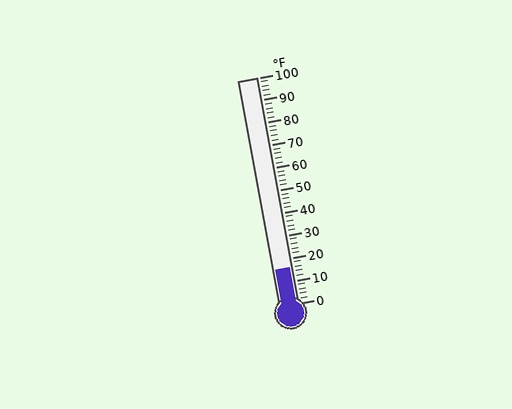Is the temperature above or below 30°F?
The temperature is below 30°F.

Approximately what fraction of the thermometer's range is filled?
The thermometer is filled to approximately 15% of its range.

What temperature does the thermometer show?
The thermometer shows approximately 16°F.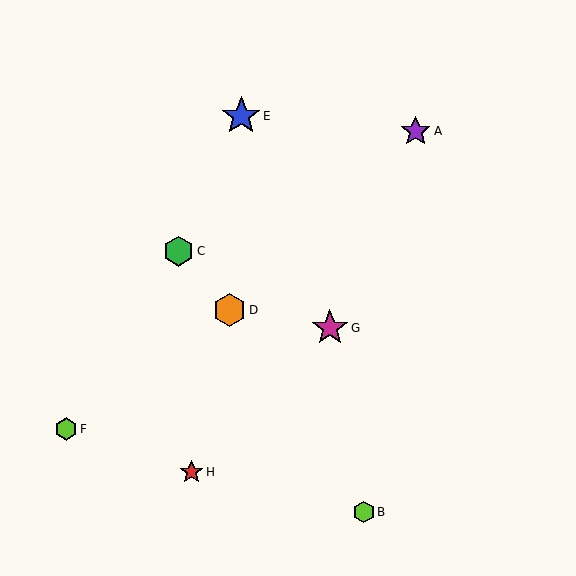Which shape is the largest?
The blue star (labeled E) is the largest.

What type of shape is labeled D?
Shape D is an orange hexagon.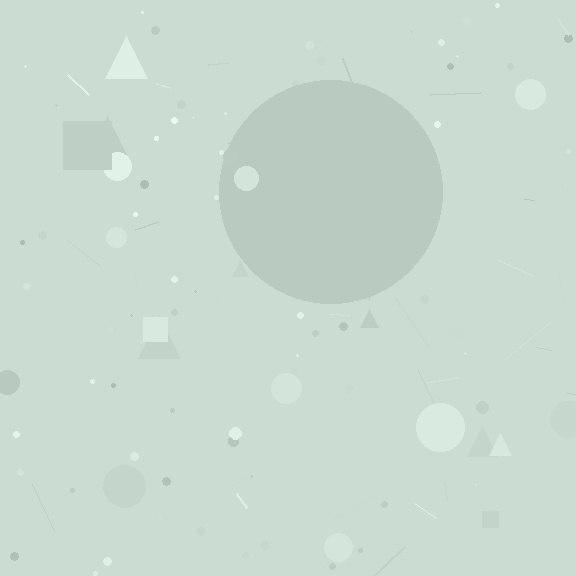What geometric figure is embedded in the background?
A circle is embedded in the background.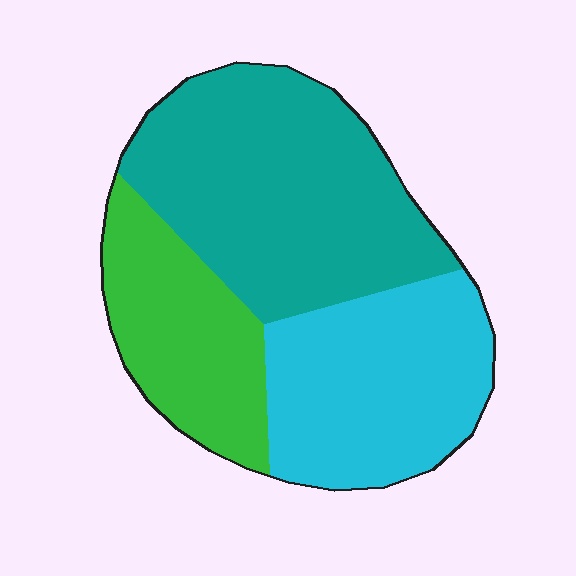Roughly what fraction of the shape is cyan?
Cyan takes up between a sixth and a third of the shape.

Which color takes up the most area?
Teal, at roughly 45%.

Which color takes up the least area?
Green, at roughly 25%.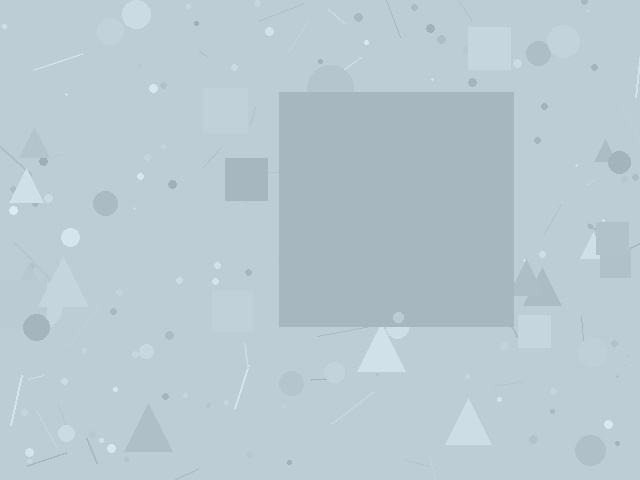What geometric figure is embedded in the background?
A square is embedded in the background.